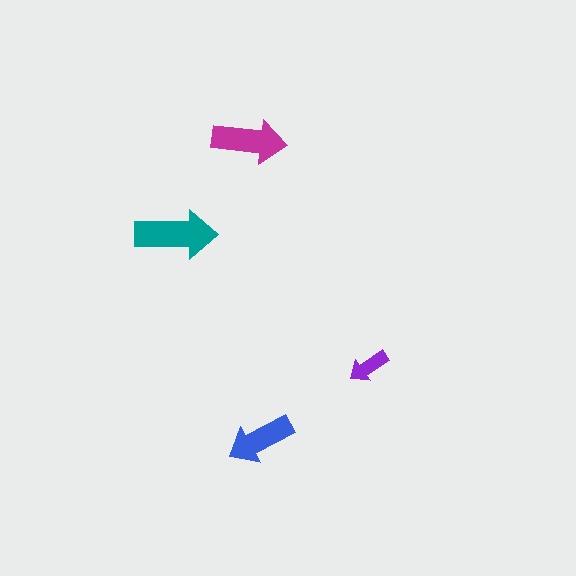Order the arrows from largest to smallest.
the teal one, the magenta one, the blue one, the purple one.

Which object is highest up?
The magenta arrow is topmost.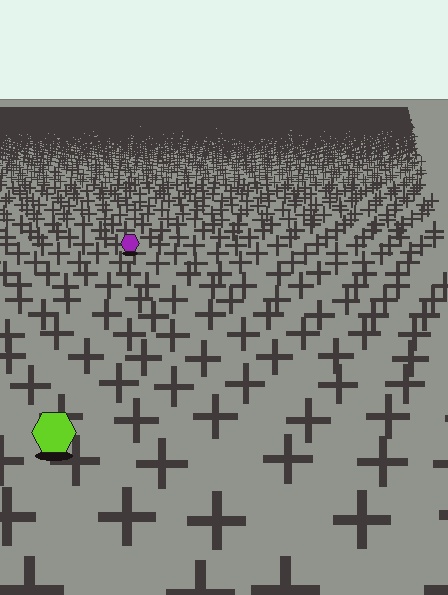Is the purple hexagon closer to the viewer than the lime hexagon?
No. The lime hexagon is closer — you can tell from the texture gradient: the ground texture is coarser near it.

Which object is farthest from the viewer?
The purple hexagon is farthest from the viewer. It appears smaller and the ground texture around it is denser.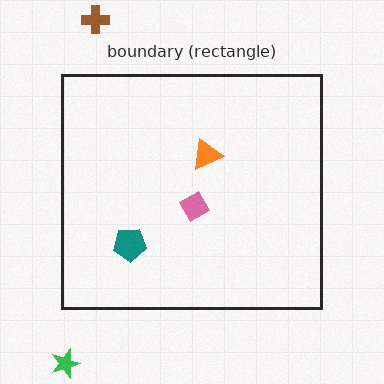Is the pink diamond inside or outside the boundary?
Inside.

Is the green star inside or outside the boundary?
Outside.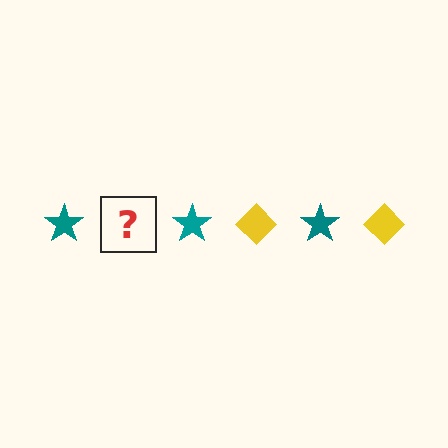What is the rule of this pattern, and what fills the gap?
The rule is that the pattern alternates between teal star and yellow diamond. The gap should be filled with a yellow diamond.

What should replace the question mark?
The question mark should be replaced with a yellow diamond.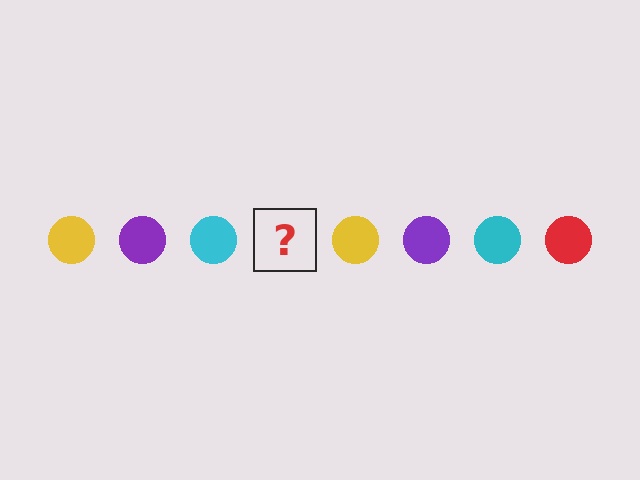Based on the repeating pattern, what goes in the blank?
The blank should be a red circle.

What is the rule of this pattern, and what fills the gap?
The rule is that the pattern cycles through yellow, purple, cyan, red circles. The gap should be filled with a red circle.